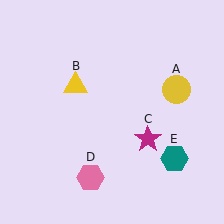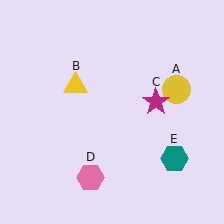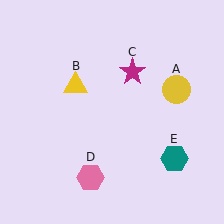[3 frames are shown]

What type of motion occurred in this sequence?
The magenta star (object C) rotated counterclockwise around the center of the scene.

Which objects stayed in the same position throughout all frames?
Yellow circle (object A) and yellow triangle (object B) and pink hexagon (object D) and teal hexagon (object E) remained stationary.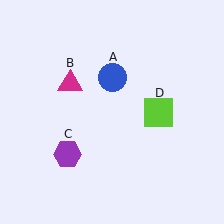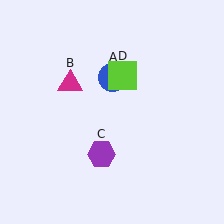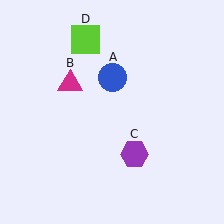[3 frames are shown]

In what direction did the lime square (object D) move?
The lime square (object D) moved up and to the left.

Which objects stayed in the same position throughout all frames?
Blue circle (object A) and magenta triangle (object B) remained stationary.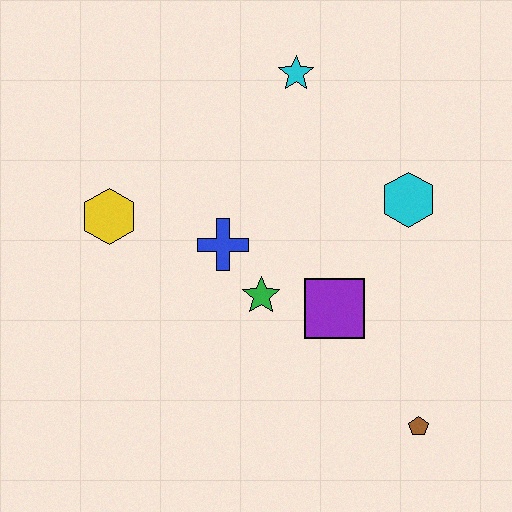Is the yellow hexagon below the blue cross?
No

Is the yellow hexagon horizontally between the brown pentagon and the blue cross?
No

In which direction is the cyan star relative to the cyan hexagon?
The cyan star is above the cyan hexagon.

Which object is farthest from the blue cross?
The brown pentagon is farthest from the blue cross.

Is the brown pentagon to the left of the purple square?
No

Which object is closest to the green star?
The blue cross is closest to the green star.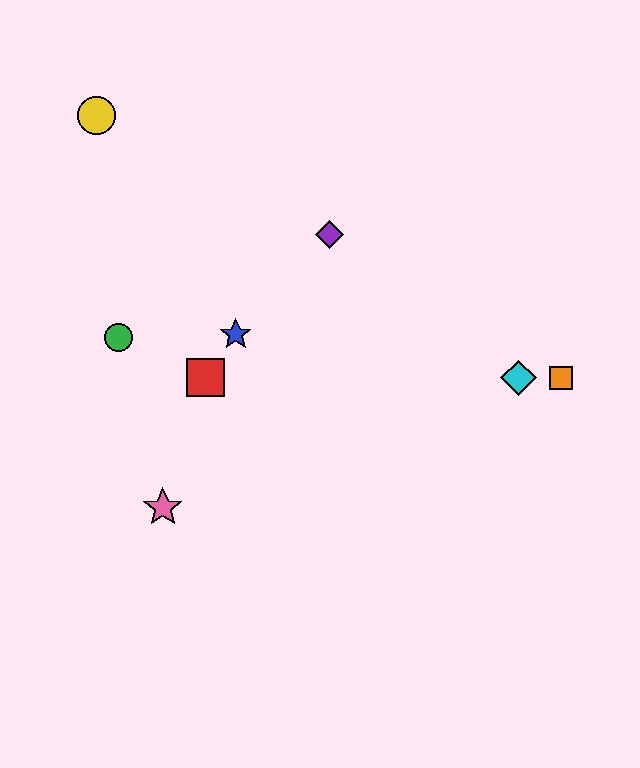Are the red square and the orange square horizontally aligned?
Yes, both are at y≈378.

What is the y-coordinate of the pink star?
The pink star is at y≈508.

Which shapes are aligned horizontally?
The red square, the orange square, the cyan diamond are aligned horizontally.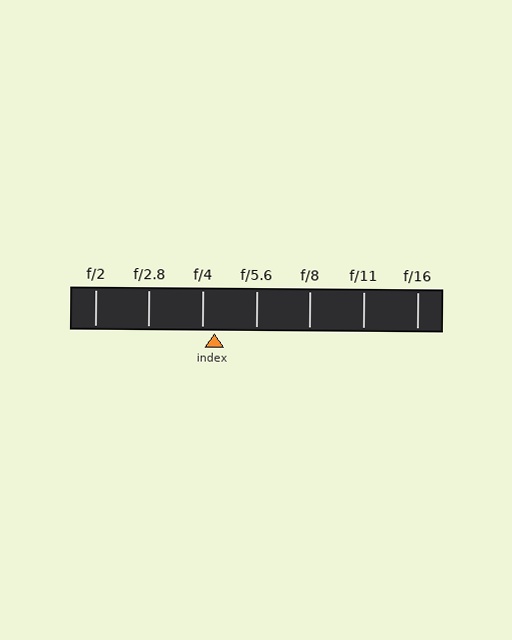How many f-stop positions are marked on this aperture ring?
There are 7 f-stop positions marked.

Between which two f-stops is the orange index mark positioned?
The index mark is between f/4 and f/5.6.